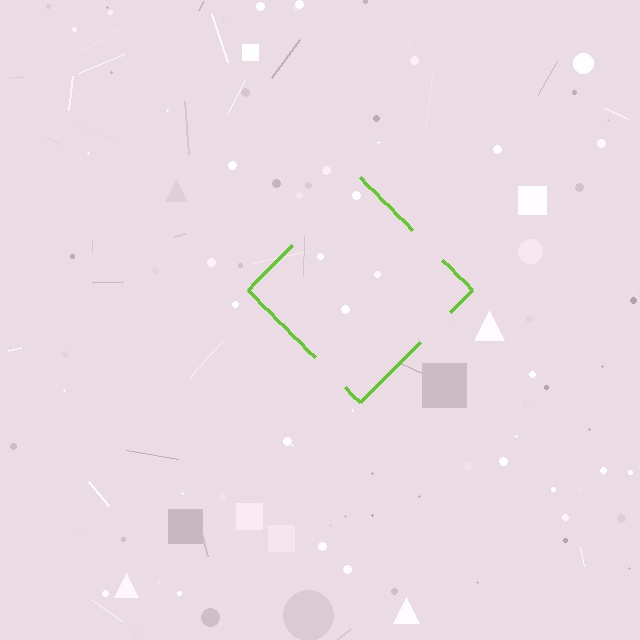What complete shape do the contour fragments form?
The contour fragments form a diamond.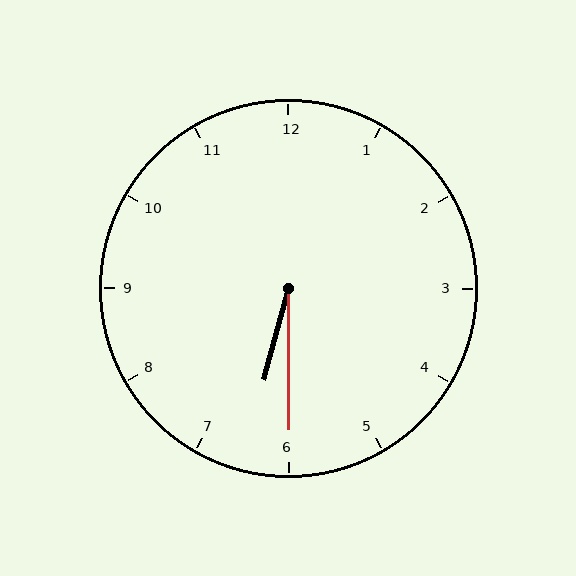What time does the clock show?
6:30.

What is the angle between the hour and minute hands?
Approximately 15 degrees.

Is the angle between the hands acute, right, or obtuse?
It is acute.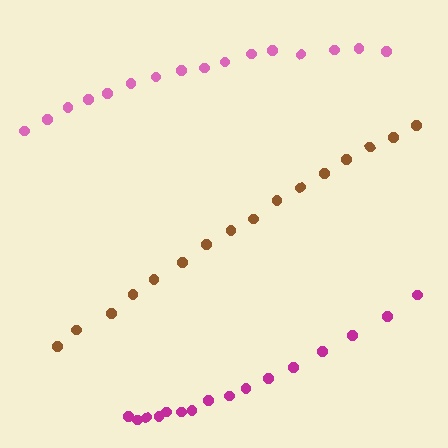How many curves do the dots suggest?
There are 3 distinct paths.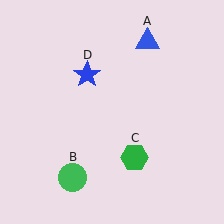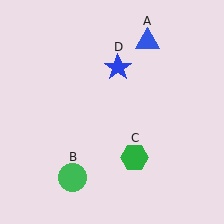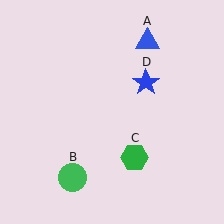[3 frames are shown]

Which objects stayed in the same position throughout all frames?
Blue triangle (object A) and green circle (object B) and green hexagon (object C) remained stationary.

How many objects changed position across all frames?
1 object changed position: blue star (object D).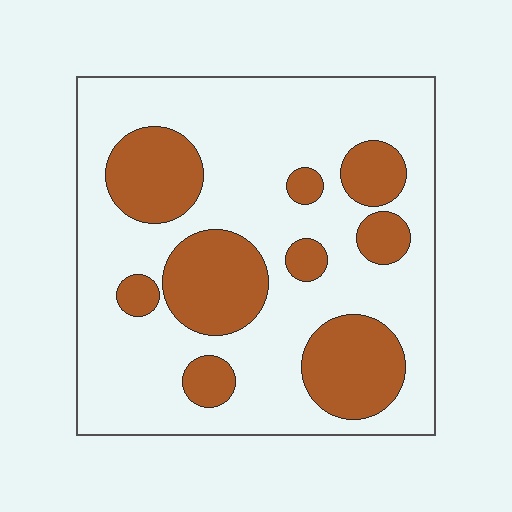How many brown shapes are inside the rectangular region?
9.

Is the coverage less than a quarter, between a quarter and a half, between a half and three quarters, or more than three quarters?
Between a quarter and a half.